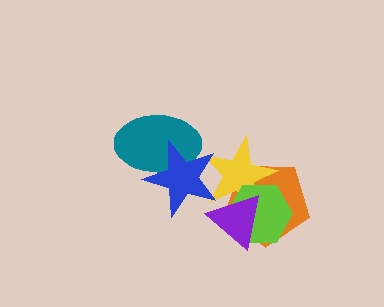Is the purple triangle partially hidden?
No, no other shape covers it.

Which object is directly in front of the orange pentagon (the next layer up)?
The yellow star is directly in front of the orange pentagon.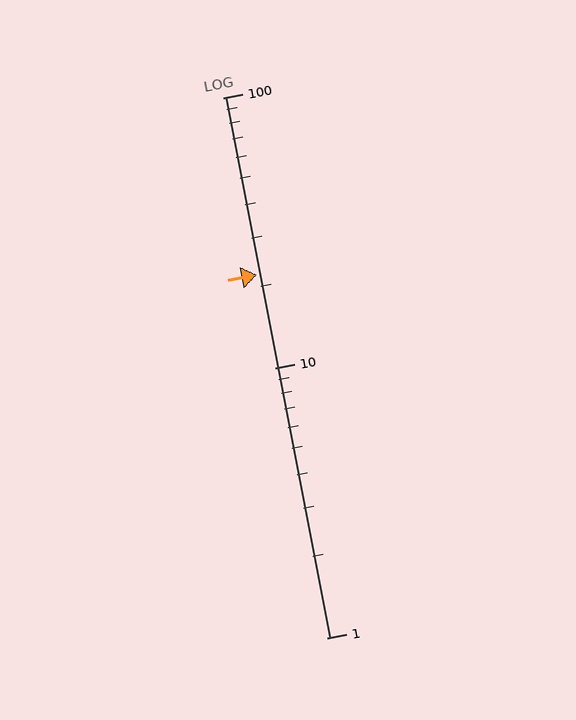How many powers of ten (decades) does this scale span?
The scale spans 2 decades, from 1 to 100.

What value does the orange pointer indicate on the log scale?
The pointer indicates approximately 22.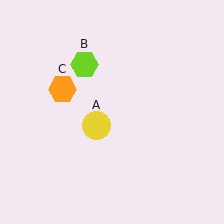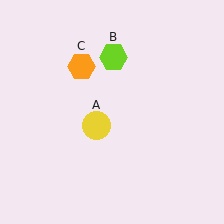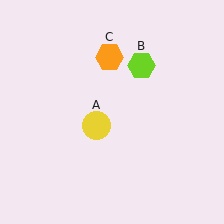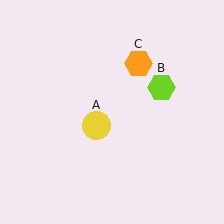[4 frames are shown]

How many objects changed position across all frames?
2 objects changed position: lime hexagon (object B), orange hexagon (object C).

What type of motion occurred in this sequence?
The lime hexagon (object B), orange hexagon (object C) rotated clockwise around the center of the scene.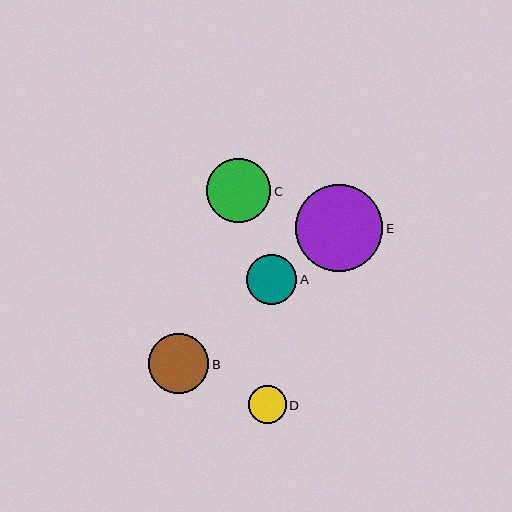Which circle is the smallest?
Circle D is the smallest with a size of approximately 38 pixels.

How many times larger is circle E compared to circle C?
Circle E is approximately 1.4 times the size of circle C.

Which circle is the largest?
Circle E is the largest with a size of approximately 88 pixels.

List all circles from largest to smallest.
From largest to smallest: E, C, B, A, D.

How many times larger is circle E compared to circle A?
Circle E is approximately 1.7 times the size of circle A.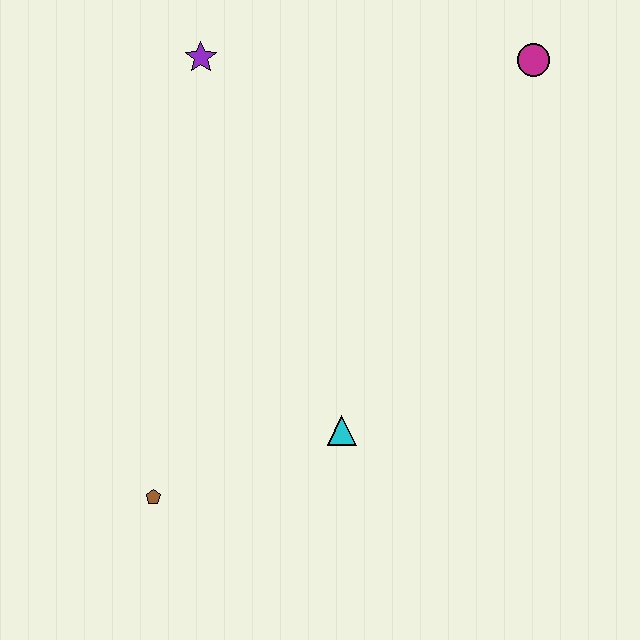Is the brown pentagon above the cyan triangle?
No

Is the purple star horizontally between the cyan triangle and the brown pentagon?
Yes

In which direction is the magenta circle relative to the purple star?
The magenta circle is to the right of the purple star.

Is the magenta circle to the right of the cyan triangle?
Yes